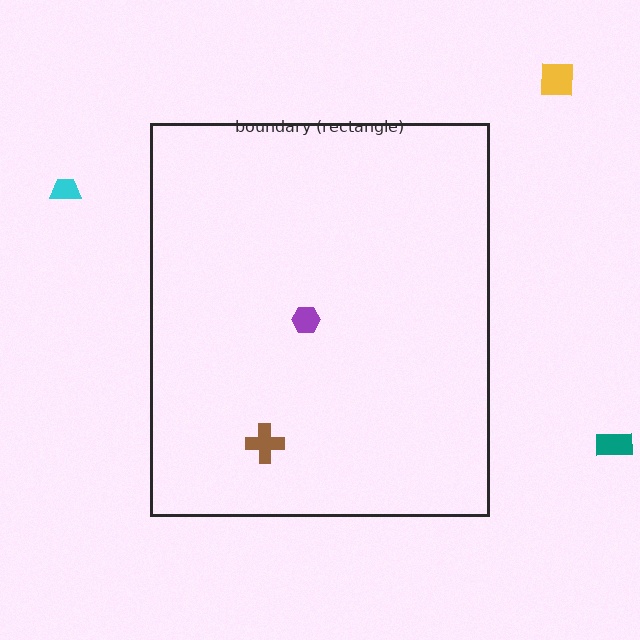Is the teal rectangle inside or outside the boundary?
Outside.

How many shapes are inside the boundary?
2 inside, 3 outside.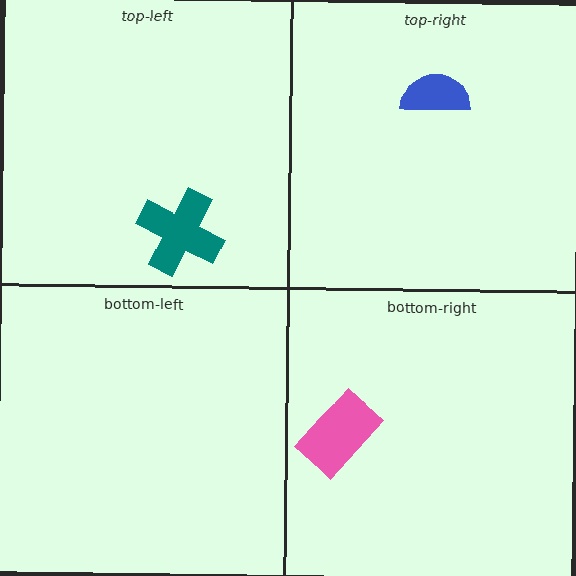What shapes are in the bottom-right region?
The pink rectangle.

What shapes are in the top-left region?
The teal cross.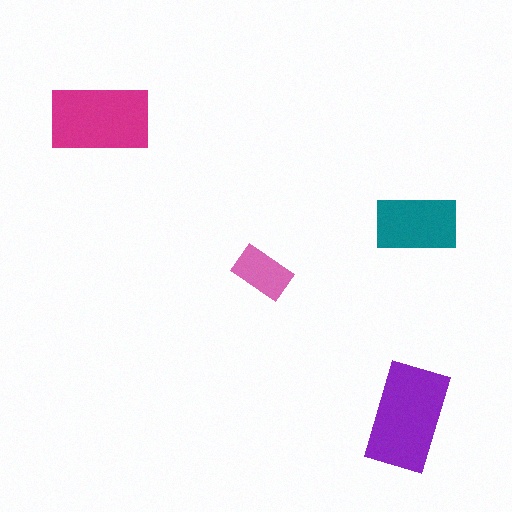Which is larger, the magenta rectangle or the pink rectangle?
The magenta one.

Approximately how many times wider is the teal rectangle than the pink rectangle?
About 1.5 times wider.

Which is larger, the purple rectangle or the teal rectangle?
The purple one.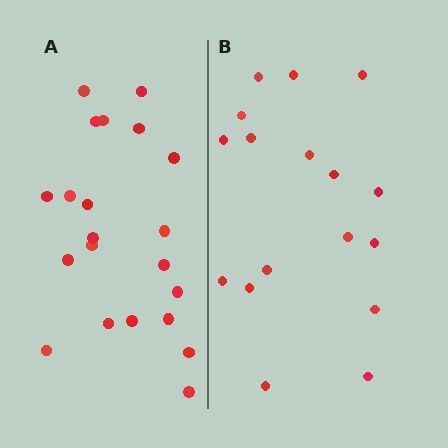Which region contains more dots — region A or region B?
Region A (the left region) has more dots.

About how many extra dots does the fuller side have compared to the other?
Region A has about 4 more dots than region B.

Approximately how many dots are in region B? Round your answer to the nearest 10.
About 20 dots. (The exact count is 17, which rounds to 20.)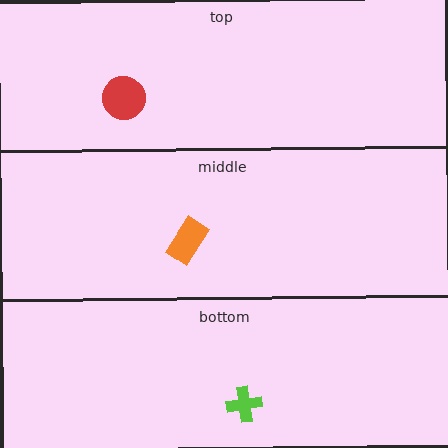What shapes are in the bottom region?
The lime cross.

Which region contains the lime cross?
The bottom region.